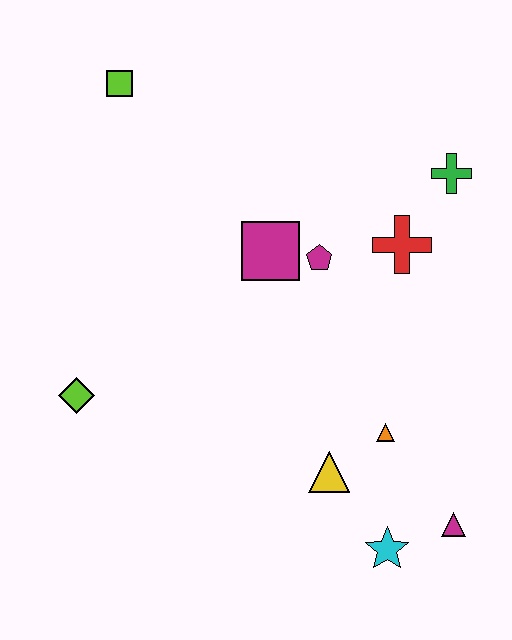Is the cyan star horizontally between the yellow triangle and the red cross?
Yes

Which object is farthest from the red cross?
The lime diamond is farthest from the red cross.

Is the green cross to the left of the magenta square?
No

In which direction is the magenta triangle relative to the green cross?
The magenta triangle is below the green cross.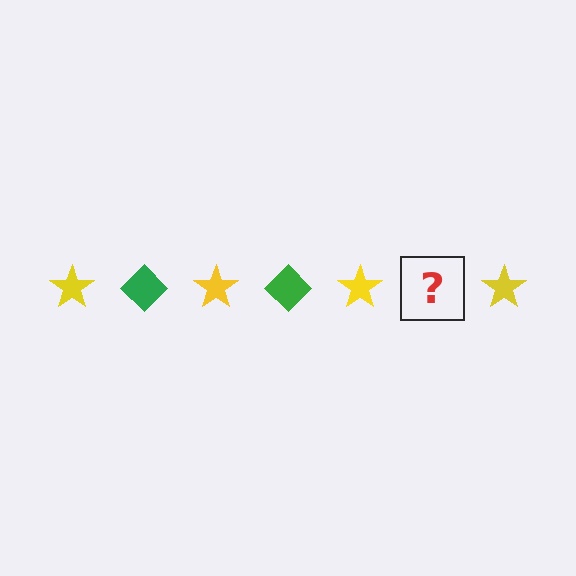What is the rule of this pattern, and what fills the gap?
The rule is that the pattern alternates between yellow star and green diamond. The gap should be filled with a green diamond.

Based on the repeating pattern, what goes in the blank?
The blank should be a green diamond.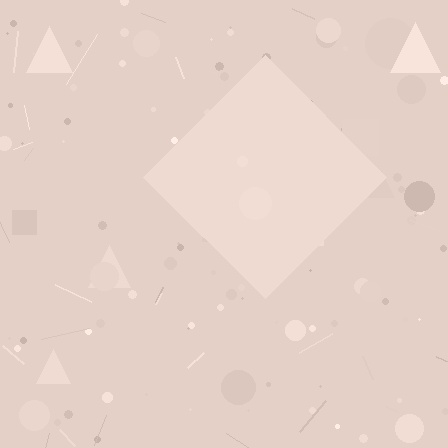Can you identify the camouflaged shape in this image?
The camouflaged shape is a diamond.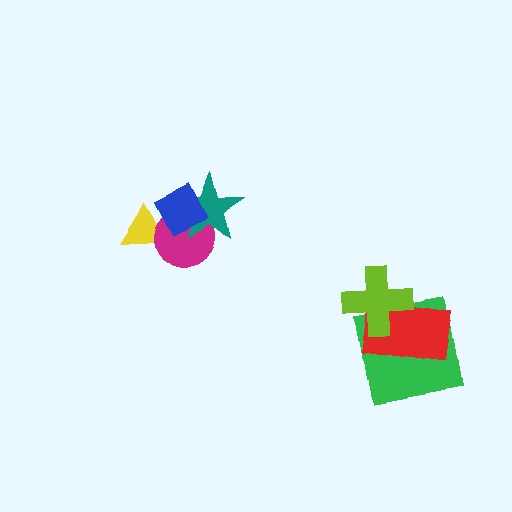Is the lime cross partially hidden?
No, no other shape covers it.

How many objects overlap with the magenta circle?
3 objects overlap with the magenta circle.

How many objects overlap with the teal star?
2 objects overlap with the teal star.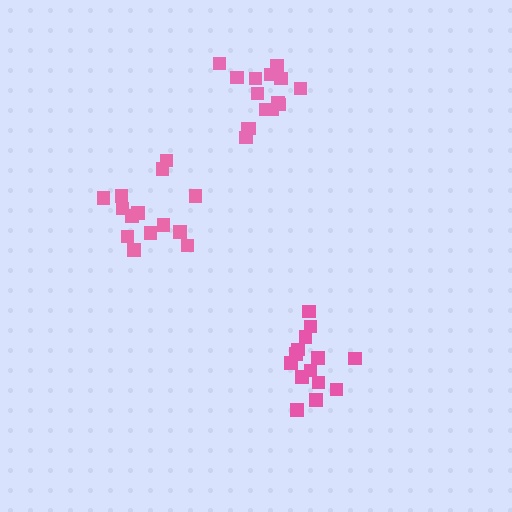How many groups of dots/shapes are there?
There are 3 groups.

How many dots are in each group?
Group 1: 14 dots, Group 2: 14 dots, Group 3: 15 dots (43 total).